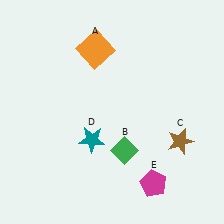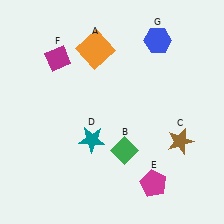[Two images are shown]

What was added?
A magenta diamond (F), a blue hexagon (G) were added in Image 2.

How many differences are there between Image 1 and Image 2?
There are 2 differences between the two images.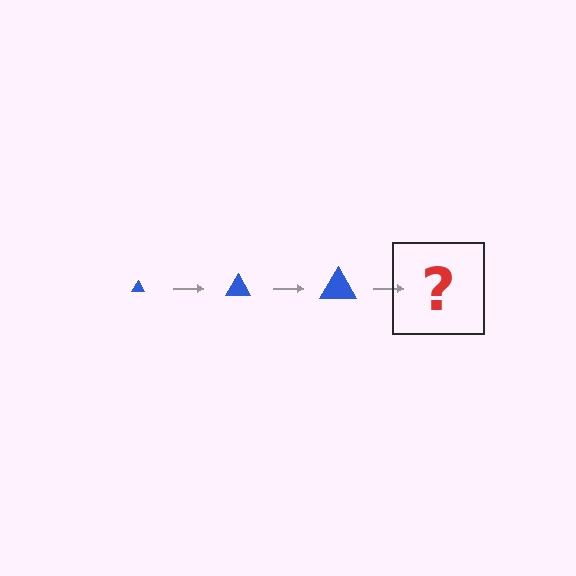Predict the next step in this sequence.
The next step is a blue triangle, larger than the previous one.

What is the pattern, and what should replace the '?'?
The pattern is that the triangle gets progressively larger each step. The '?' should be a blue triangle, larger than the previous one.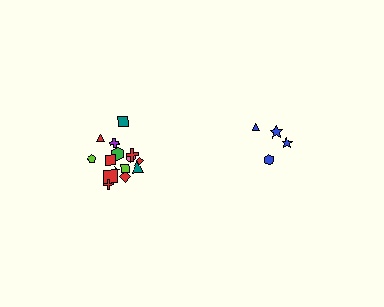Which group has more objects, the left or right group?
The left group.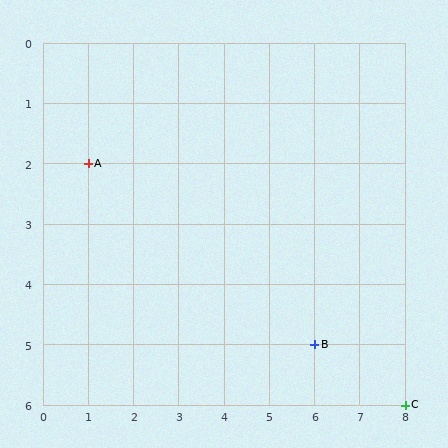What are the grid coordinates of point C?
Point C is at grid coordinates (8, 6).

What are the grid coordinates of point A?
Point A is at grid coordinates (1, 2).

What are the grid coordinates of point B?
Point B is at grid coordinates (6, 5).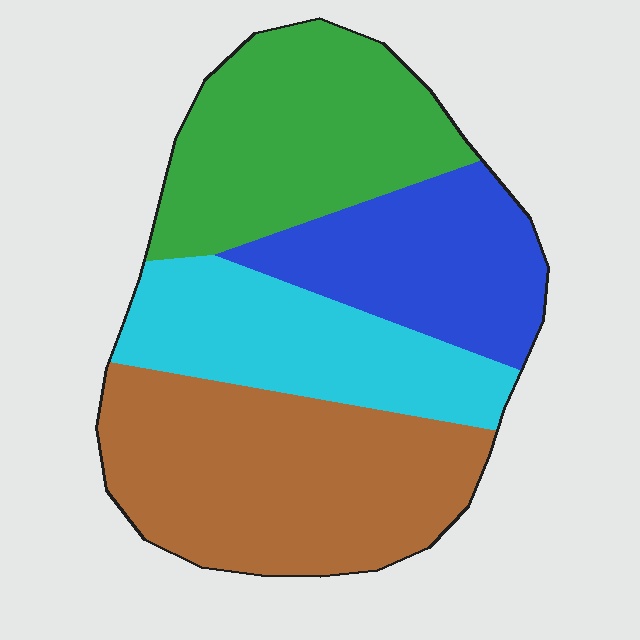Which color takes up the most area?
Brown, at roughly 35%.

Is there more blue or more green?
Green.